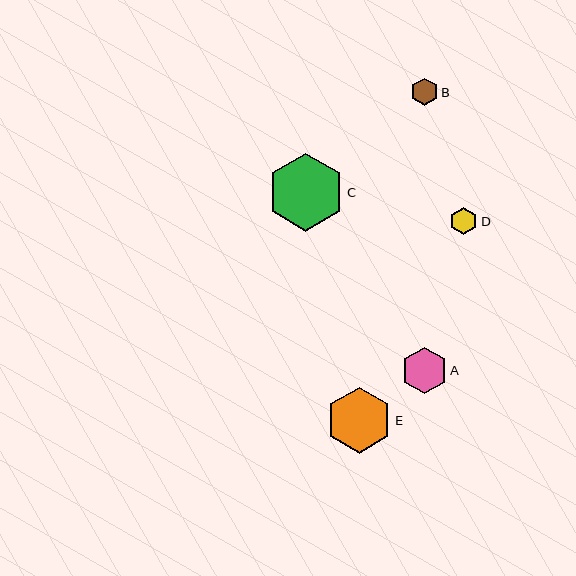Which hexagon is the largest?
Hexagon C is the largest with a size of approximately 78 pixels.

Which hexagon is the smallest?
Hexagon B is the smallest with a size of approximately 27 pixels.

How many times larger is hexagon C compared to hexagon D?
Hexagon C is approximately 2.8 times the size of hexagon D.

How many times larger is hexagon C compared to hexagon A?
Hexagon C is approximately 1.7 times the size of hexagon A.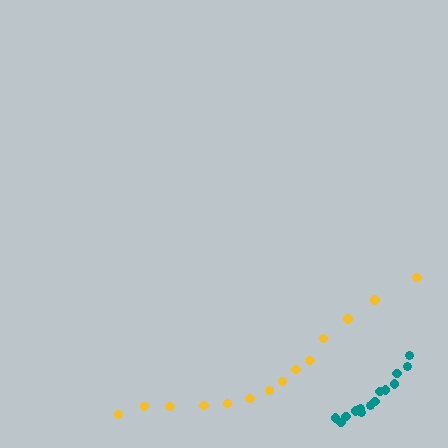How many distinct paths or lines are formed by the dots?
There are 2 distinct paths.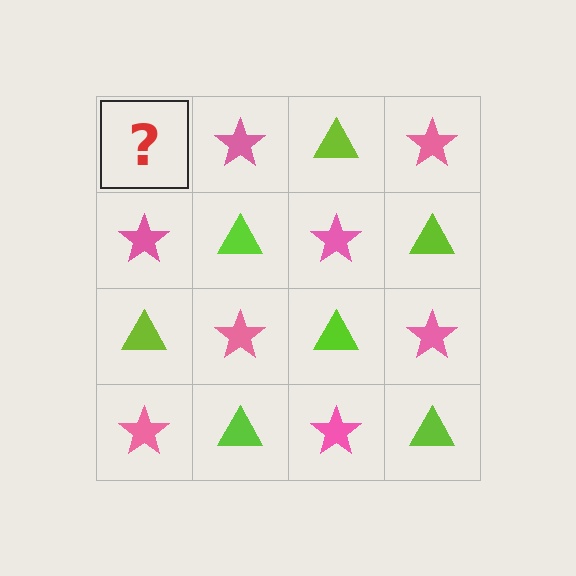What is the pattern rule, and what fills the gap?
The rule is that it alternates lime triangle and pink star in a checkerboard pattern. The gap should be filled with a lime triangle.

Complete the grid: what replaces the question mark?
The question mark should be replaced with a lime triangle.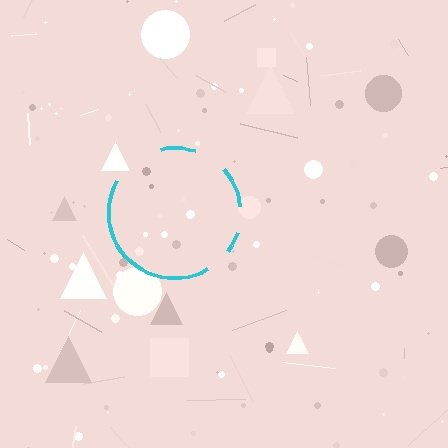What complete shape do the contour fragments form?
The contour fragments form a circle.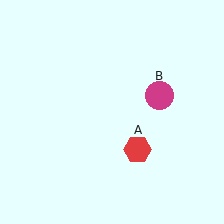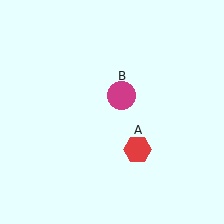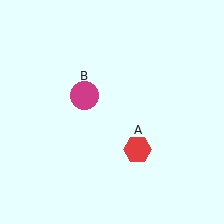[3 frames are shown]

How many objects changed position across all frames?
1 object changed position: magenta circle (object B).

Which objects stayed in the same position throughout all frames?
Red hexagon (object A) remained stationary.